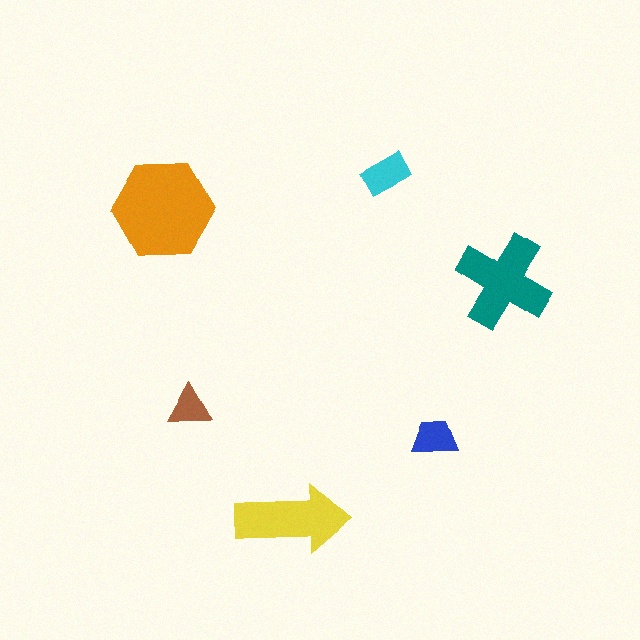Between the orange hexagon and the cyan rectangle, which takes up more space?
The orange hexagon.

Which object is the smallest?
The brown triangle.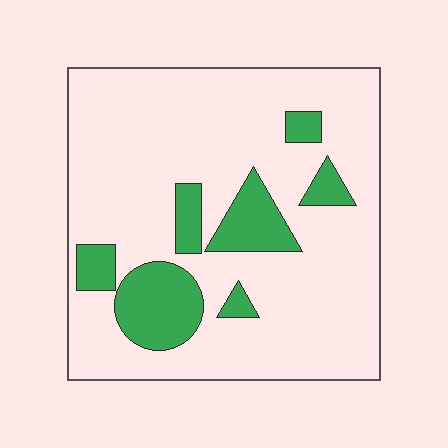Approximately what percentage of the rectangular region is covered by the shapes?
Approximately 20%.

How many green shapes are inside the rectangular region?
7.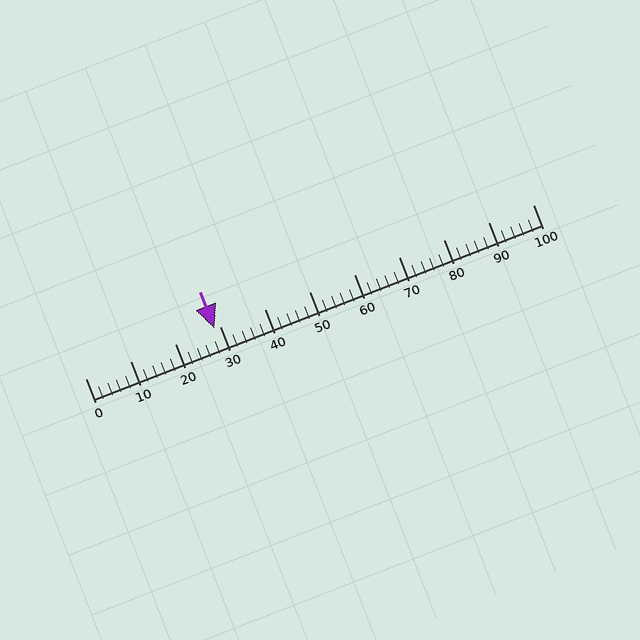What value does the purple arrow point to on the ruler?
The purple arrow points to approximately 29.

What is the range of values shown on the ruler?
The ruler shows values from 0 to 100.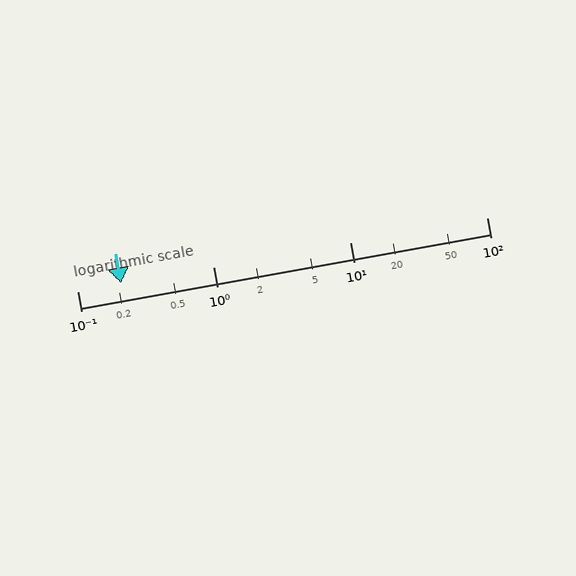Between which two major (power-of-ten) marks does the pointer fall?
The pointer is between 0.1 and 1.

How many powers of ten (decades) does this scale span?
The scale spans 3 decades, from 0.1 to 100.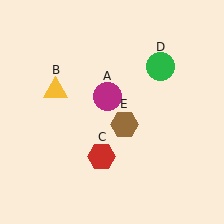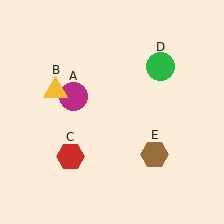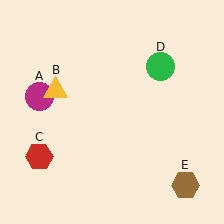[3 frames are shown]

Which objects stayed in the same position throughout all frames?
Yellow triangle (object B) and green circle (object D) remained stationary.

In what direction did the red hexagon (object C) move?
The red hexagon (object C) moved left.